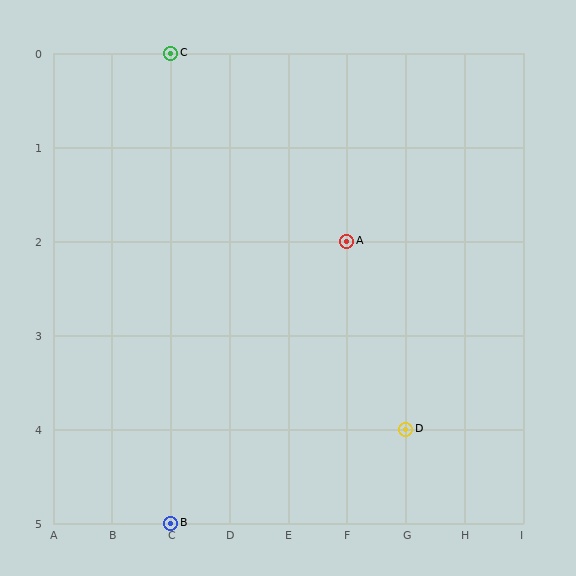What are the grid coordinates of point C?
Point C is at grid coordinates (C, 0).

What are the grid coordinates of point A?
Point A is at grid coordinates (F, 2).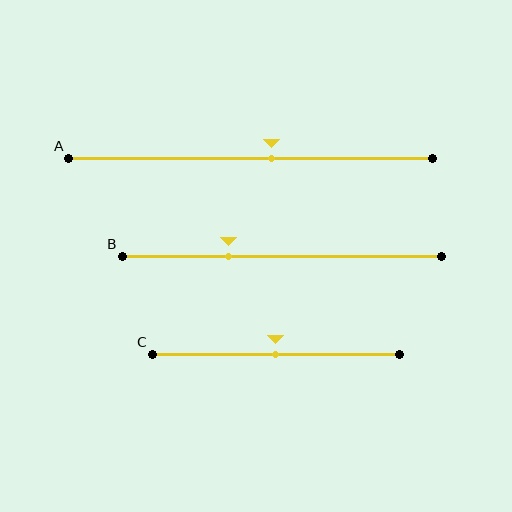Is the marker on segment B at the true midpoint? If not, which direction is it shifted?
No, the marker on segment B is shifted to the left by about 17% of the segment length.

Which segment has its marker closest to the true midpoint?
Segment C has its marker closest to the true midpoint.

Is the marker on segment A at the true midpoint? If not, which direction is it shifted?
No, the marker on segment A is shifted to the right by about 6% of the segment length.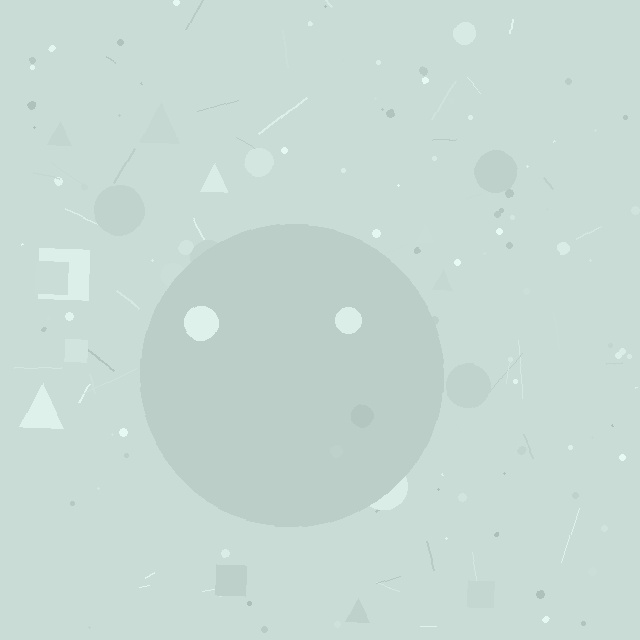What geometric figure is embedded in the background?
A circle is embedded in the background.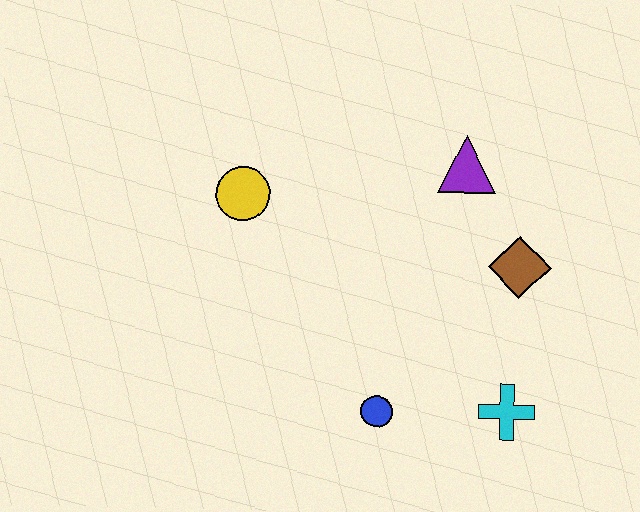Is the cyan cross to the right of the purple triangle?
Yes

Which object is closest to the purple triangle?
The brown diamond is closest to the purple triangle.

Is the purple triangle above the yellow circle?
Yes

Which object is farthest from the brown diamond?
The yellow circle is farthest from the brown diamond.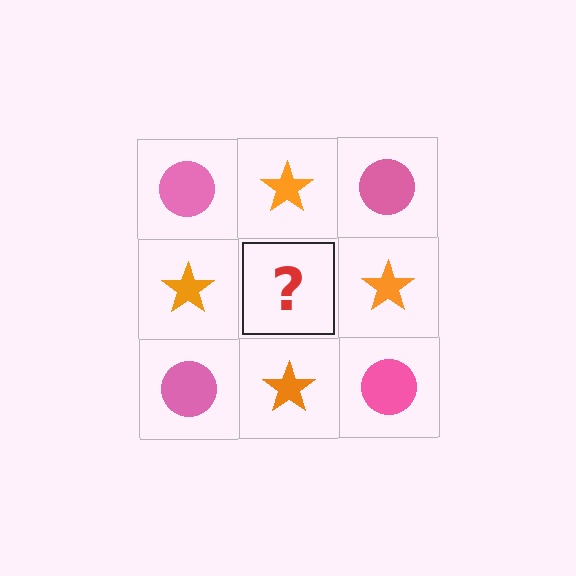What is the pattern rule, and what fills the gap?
The rule is that it alternates pink circle and orange star in a checkerboard pattern. The gap should be filled with a pink circle.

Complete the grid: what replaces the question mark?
The question mark should be replaced with a pink circle.